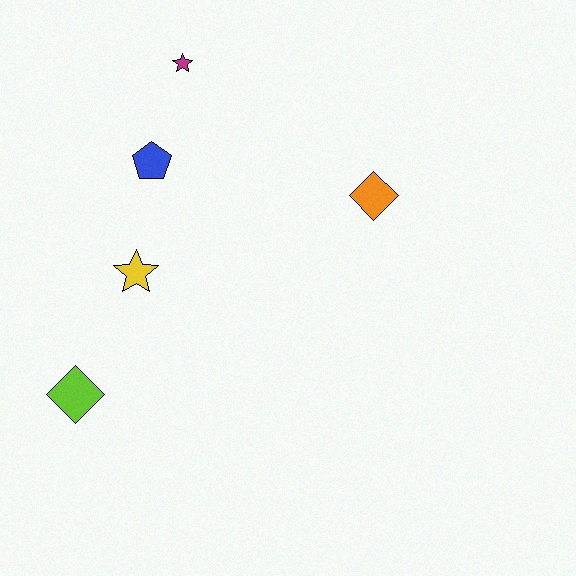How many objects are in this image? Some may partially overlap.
There are 5 objects.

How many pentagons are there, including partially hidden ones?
There is 1 pentagon.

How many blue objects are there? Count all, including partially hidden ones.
There is 1 blue object.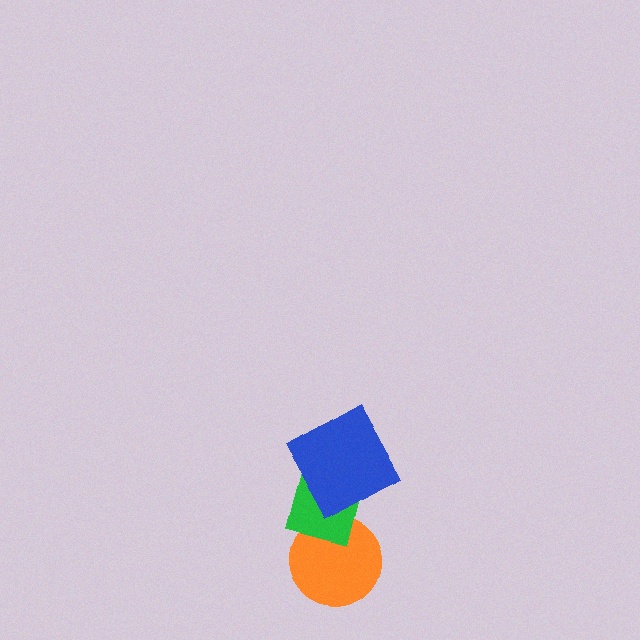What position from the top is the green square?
The green square is 2nd from the top.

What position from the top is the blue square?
The blue square is 1st from the top.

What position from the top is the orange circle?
The orange circle is 3rd from the top.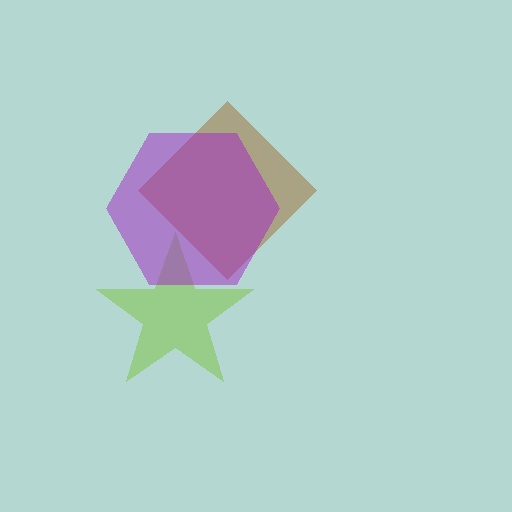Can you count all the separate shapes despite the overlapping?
Yes, there are 3 separate shapes.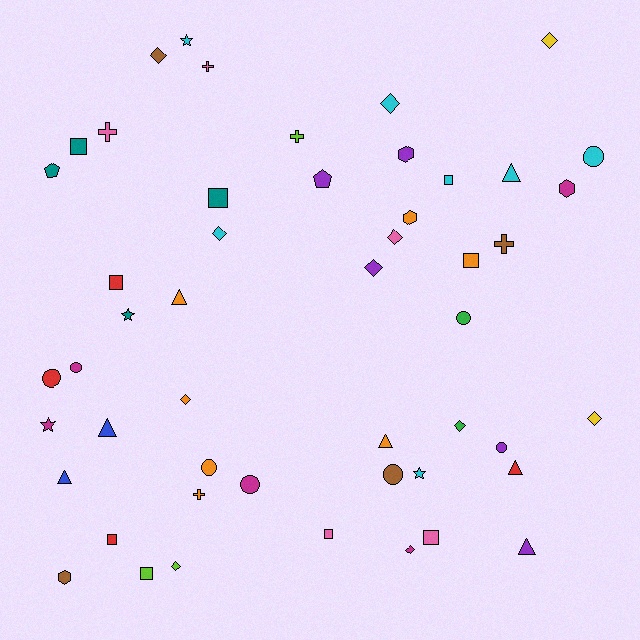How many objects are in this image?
There are 50 objects.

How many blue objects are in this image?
There are 2 blue objects.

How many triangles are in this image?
There are 7 triangles.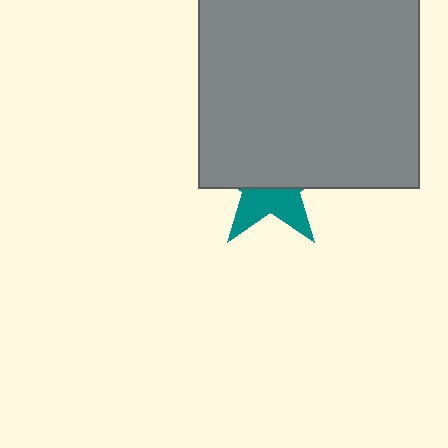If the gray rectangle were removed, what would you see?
You would see the complete teal star.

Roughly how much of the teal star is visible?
A small part of it is visible (roughly 39%).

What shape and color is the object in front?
The object in front is a gray rectangle.